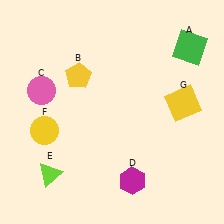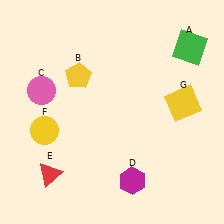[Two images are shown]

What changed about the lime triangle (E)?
In Image 1, E is lime. In Image 2, it changed to red.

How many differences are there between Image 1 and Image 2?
There is 1 difference between the two images.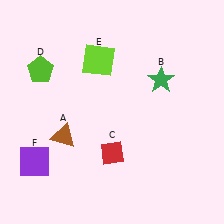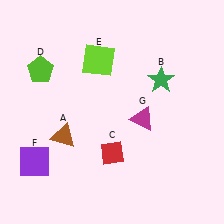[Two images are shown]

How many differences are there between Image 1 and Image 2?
There is 1 difference between the two images.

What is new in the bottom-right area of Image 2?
A magenta triangle (G) was added in the bottom-right area of Image 2.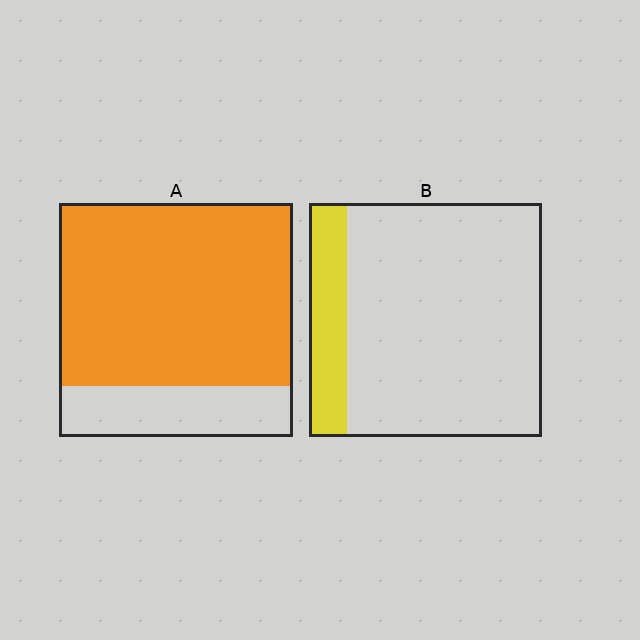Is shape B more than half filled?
No.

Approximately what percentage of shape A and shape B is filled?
A is approximately 80% and B is approximately 15%.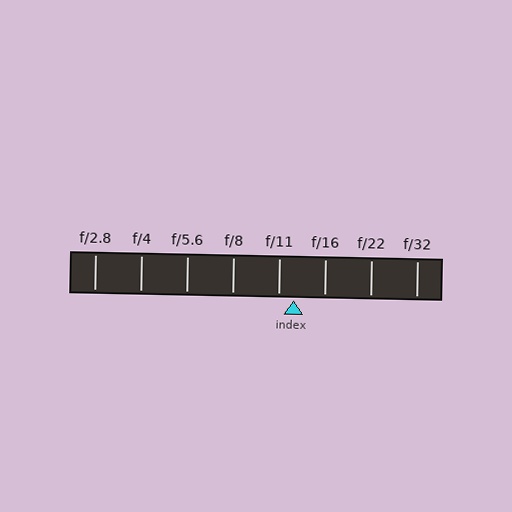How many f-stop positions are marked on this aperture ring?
There are 8 f-stop positions marked.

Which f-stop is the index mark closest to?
The index mark is closest to f/11.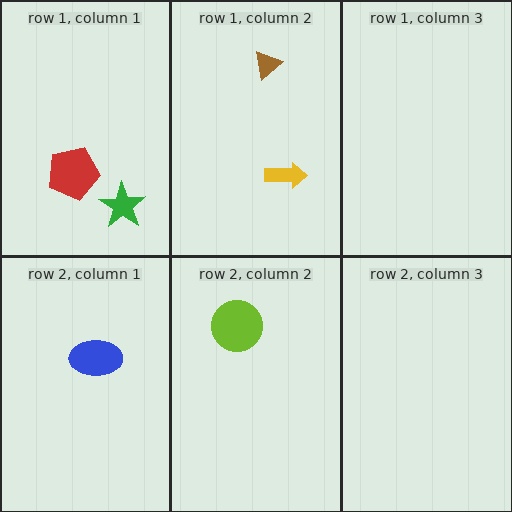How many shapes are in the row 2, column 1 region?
1.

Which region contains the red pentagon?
The row 1, column 1 region.